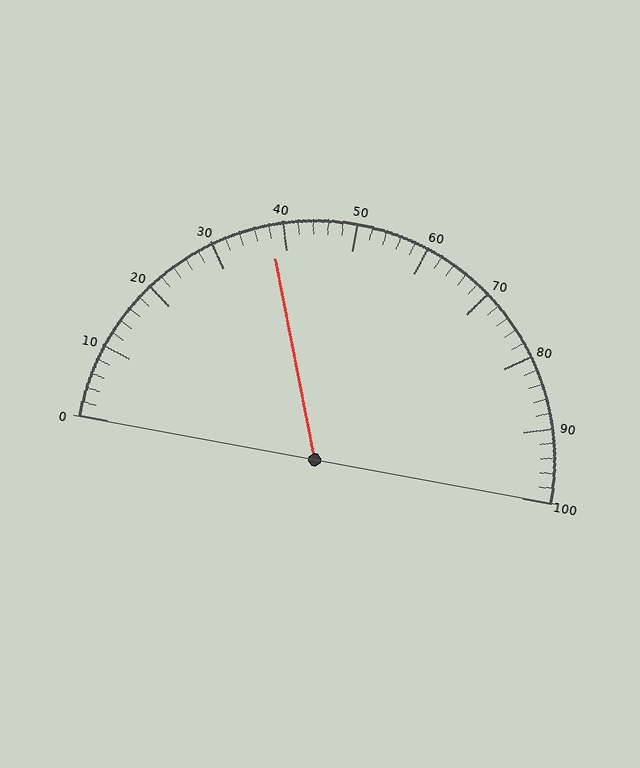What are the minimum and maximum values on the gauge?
The gauge ranges from 0 to 100.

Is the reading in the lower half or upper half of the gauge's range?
The reading is in the lower half of the range (0 to 100).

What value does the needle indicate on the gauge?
The needle indicates approximately 38.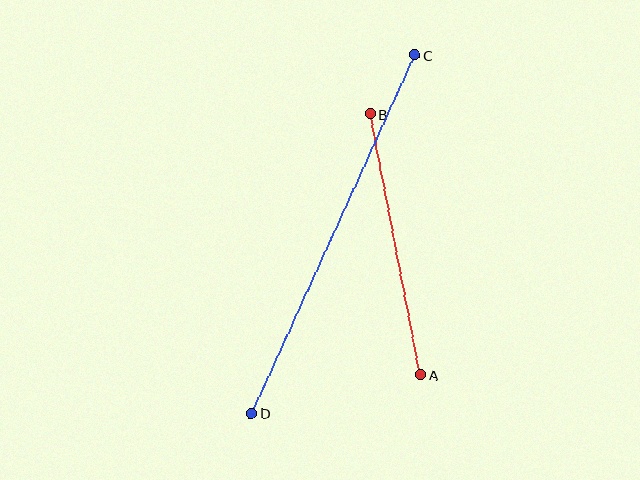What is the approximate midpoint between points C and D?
The midpoint is at approximately (333, 234) pixels.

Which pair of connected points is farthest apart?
Points C and D are farthest apart.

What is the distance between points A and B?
The distance is approximately 265 pixels.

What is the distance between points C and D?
The distance is approximately 393 pixels.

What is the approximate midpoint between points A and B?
The midpoint is at approximately (395, 244) pixels.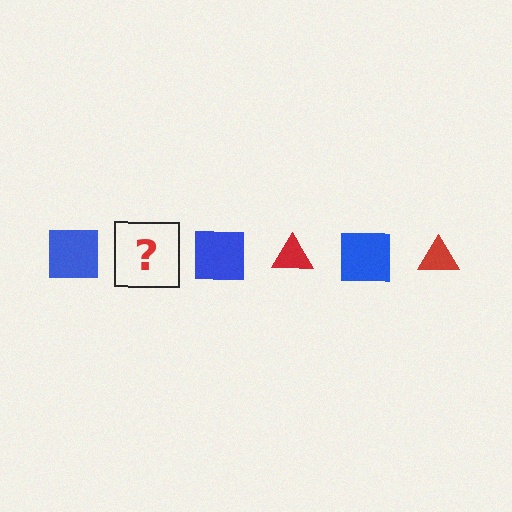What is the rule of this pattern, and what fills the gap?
The rule is that the pattern alternates between blue square and red triangle. The gap should be filled with a red triangle.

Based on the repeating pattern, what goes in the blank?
The blank should be a red triangle.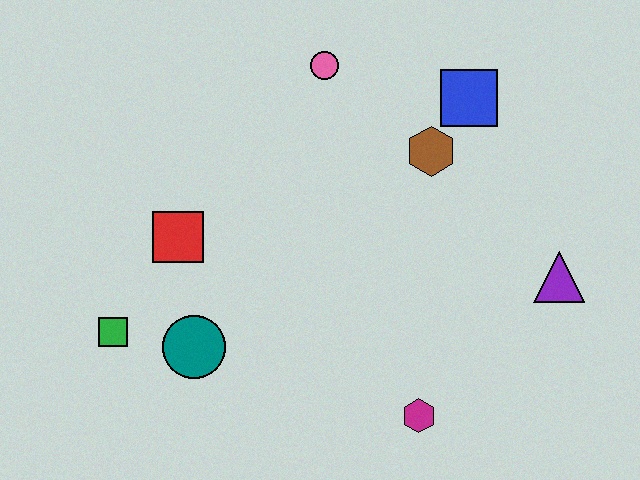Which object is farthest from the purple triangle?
The green square is farthest from the purple triangle.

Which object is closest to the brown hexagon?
The blue square is closest to the brown hexagon.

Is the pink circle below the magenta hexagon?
No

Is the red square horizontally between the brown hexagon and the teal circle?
No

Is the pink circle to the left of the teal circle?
No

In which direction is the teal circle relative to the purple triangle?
The teal circle is to the left of the purple triangle.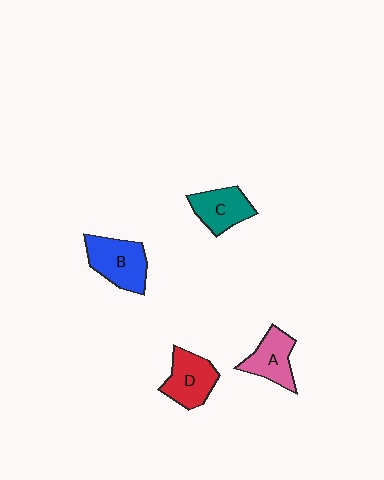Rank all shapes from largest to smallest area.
From largest to smallest: B (blue), D (red), C (teal), A (pink).